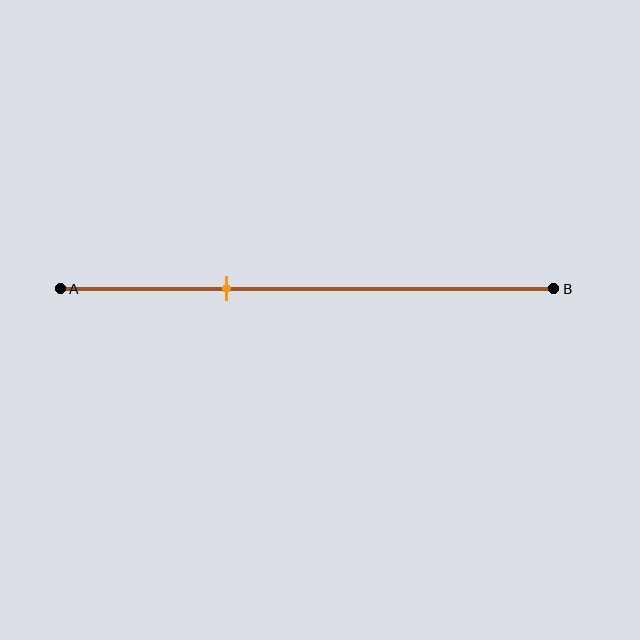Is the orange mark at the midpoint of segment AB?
No, the mark is at about 35% from A, not at the 50% midpoint.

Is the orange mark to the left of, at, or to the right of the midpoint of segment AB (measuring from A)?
The orange mark is to the left of the midpoint of segment AB.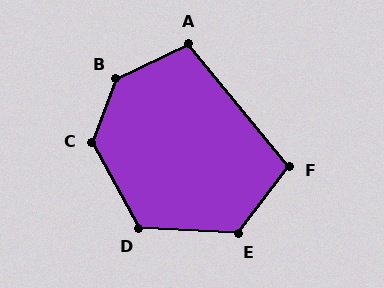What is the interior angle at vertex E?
Approximately 125 degrees (obtuse).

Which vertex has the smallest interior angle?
F, at approximately 103 degrees.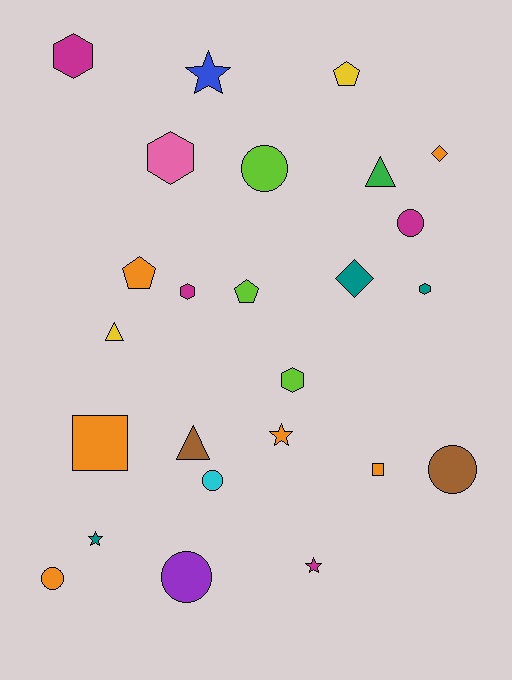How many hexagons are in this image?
There are 5 hexagons.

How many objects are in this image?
There are 25 objects.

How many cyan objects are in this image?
There is 1 cyan object.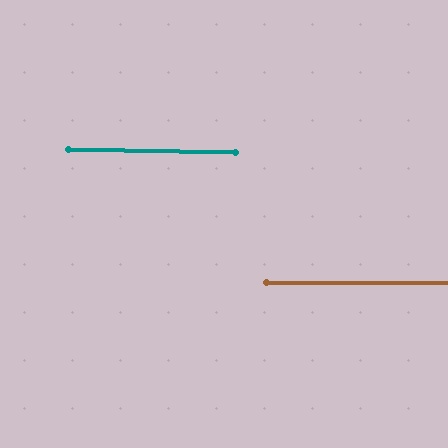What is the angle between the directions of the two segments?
Approximately 1 degree.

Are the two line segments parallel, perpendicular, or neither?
Parallel — their directions differ by only 0.7°.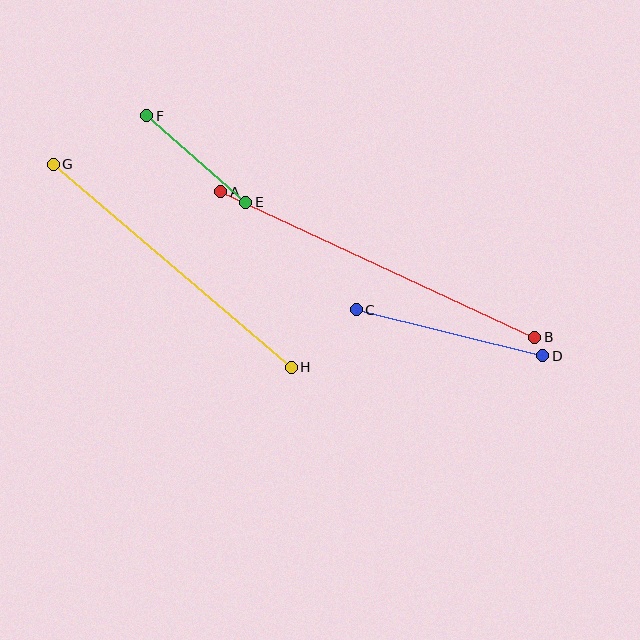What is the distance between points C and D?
The distance is approximately 192 pixels.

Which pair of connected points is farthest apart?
Points A and B are farthest apart.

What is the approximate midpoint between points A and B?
The midpoint is at approximately (378, 264) pixels.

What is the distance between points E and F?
The distance is approximately 132 pixels.